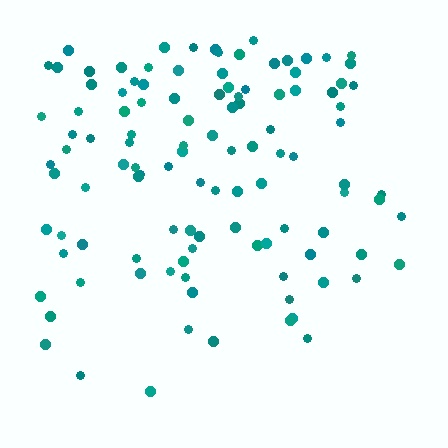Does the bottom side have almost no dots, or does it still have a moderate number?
Still a moderate number, just noticeably fewer than the top.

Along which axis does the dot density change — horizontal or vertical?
Vertical.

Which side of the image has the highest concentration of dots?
The top.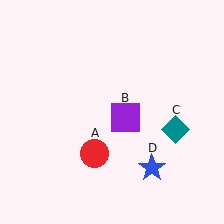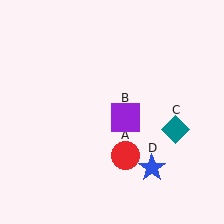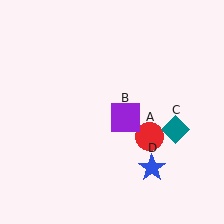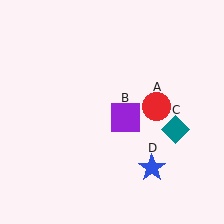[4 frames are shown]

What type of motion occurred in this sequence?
The red circle (object A) rotated counterclockwise around the center of the scene.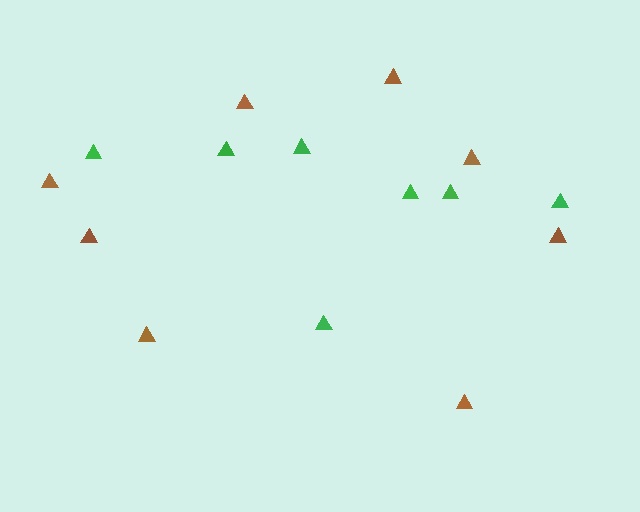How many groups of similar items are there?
There are 2 groups: one group of brown triangles (8) and one group of green triangles (7).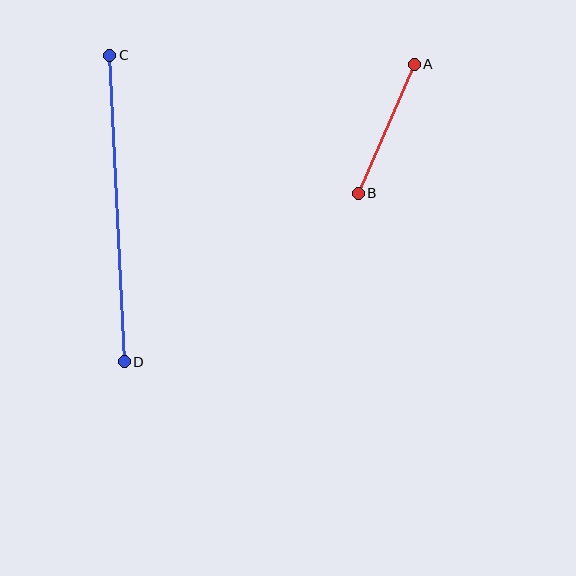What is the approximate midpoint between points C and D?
The midpoint is at approximately (117, 209) pixels.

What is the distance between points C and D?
The distance is approximately 307 pixels.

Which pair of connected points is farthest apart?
Points C and D are farthest apart.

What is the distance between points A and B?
The distance is approximately 141 pixels.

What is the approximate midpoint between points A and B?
The midpoint is at approximately (386, 129) pixels.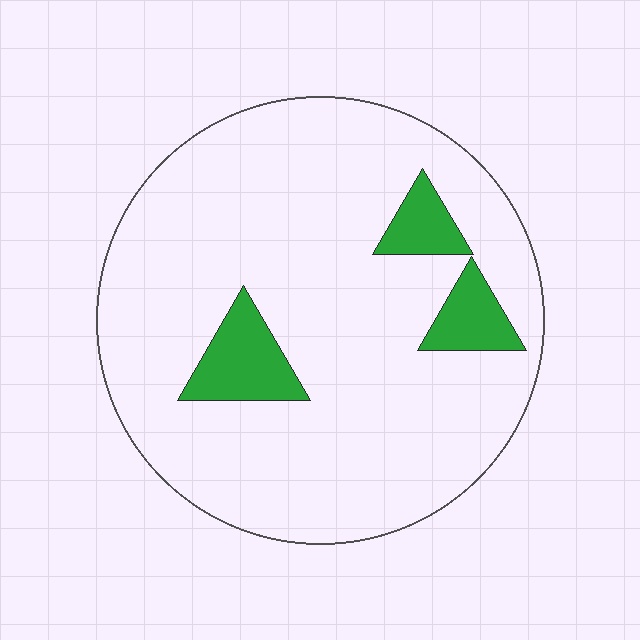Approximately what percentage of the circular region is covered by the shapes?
Approximately 10%.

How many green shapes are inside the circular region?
3.